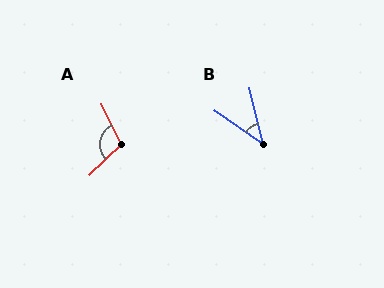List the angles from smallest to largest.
B (42°), A (109°).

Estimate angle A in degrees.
Approximately 109 degrees.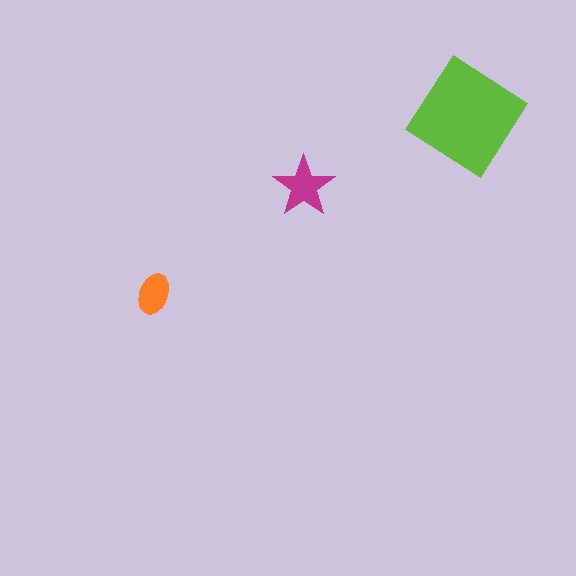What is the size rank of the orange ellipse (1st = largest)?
3rd.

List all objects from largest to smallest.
The lime diamond, the magenta star, the orange ellipse.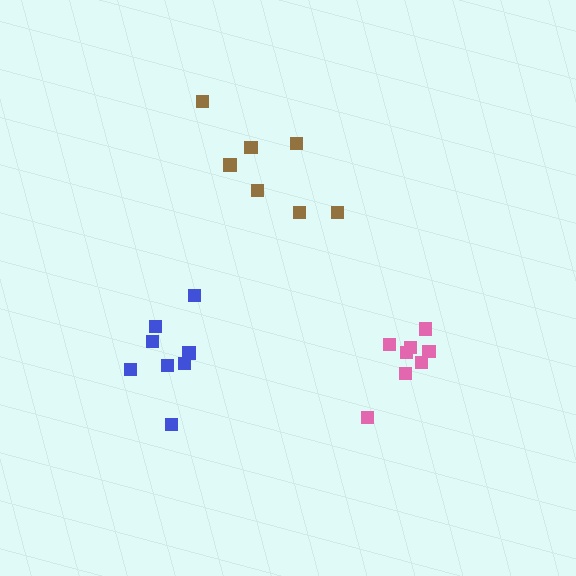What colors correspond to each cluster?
The clusters are colored: pink, brown, blue.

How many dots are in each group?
Group 1: 8 dots, Group 2: 7 dots, Group 3: 8 dots (23 total).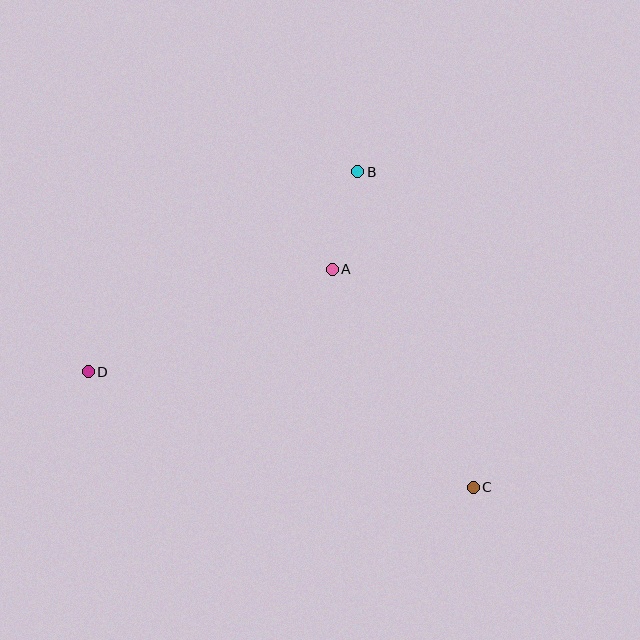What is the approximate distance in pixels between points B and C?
The distance between B and C is approximately 336 pixels.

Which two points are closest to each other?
Points A and B are closest to each other.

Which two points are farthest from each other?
Points C and D are farthest from each other.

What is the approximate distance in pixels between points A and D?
The distance between A and D is approximately 264 pixels.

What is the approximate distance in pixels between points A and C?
The distance between A and C is approximately 259 pixels.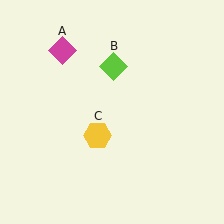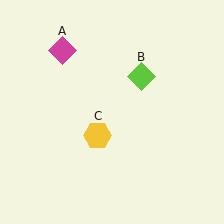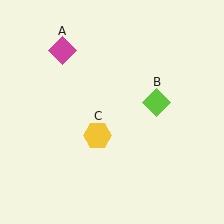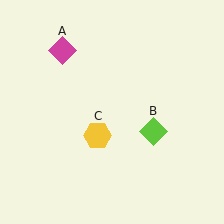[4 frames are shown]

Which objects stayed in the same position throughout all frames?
Magenta diamond (object A) and yellow hexagon (object C) remained stationary.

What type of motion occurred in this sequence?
The lime diamond (object B) rotated clockwise around the center of the scene.